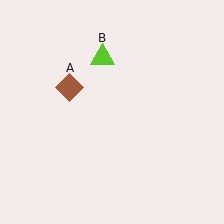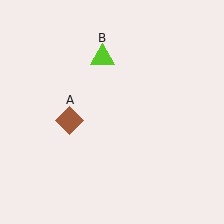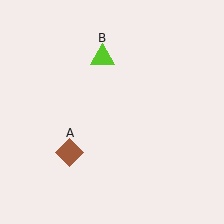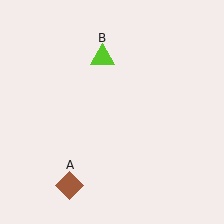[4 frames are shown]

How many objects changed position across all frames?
1 object changed position: brown diamond (object A).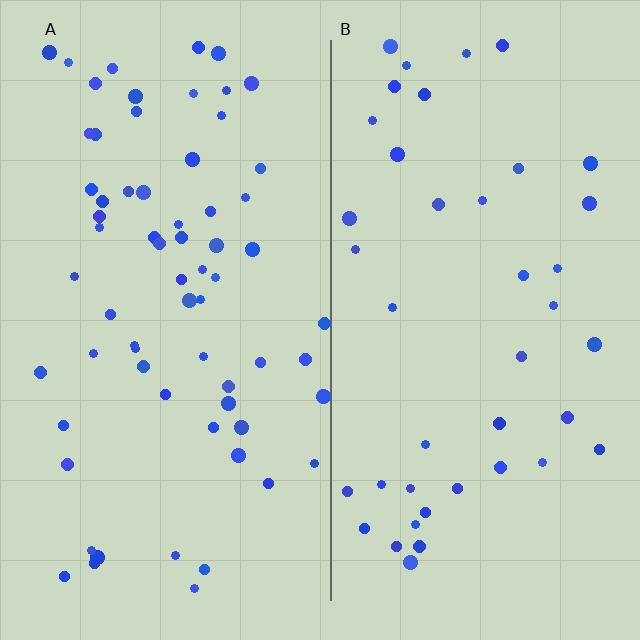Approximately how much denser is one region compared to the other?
Approximately 1.6× — region A over region B.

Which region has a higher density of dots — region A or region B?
A (the left).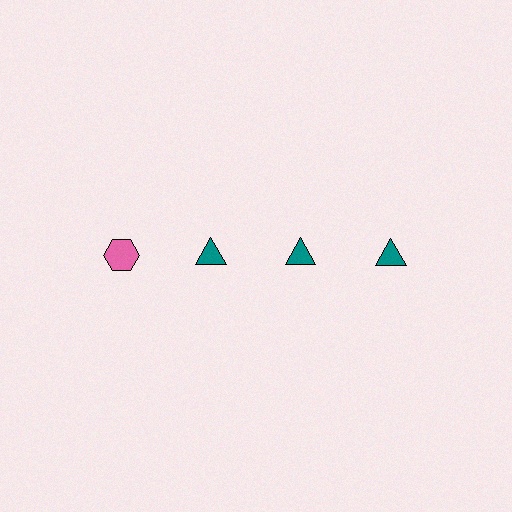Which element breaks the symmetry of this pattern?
The pink hexagon in the top row, leftmost column breaks the symmetry. All other shapes are teal triangles.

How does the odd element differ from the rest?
It differs in both color (pink instead of teal) and shape (hexagon instead of triangle).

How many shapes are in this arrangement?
There are 4 shapes arranged in a grid pattern.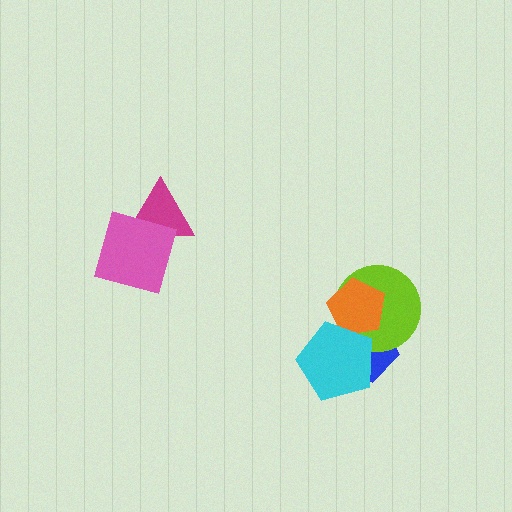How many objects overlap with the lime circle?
3 objects overlap with the lime circle.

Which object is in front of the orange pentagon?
The cyan pentagon is in front of the orange pentagon.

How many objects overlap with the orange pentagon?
3 objects overlap with the orange pentagon.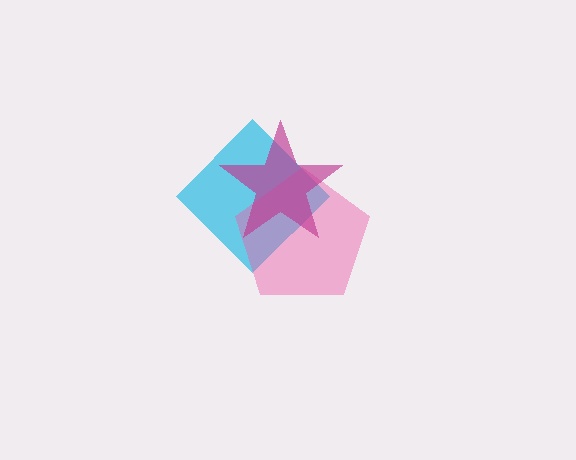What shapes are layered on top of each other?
The layered shapes are: a cyan diamond, a pink pentagon, a magenta star.